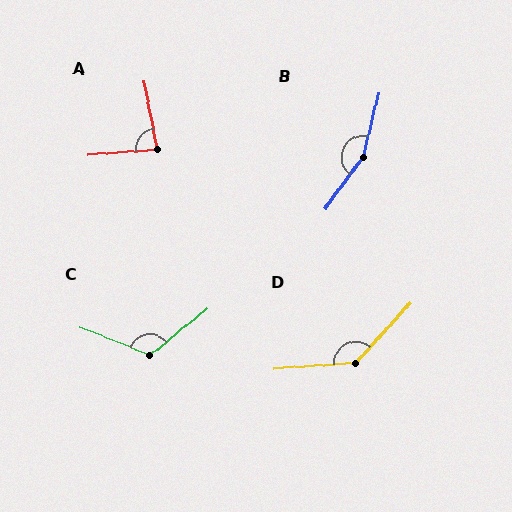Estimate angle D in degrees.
Approximately 136 degrees.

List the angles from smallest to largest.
A (83°), C (119°), D (136°), B (157°).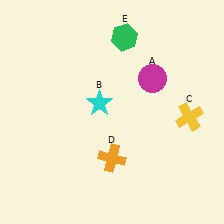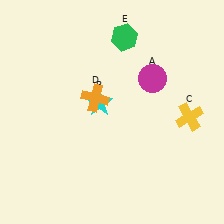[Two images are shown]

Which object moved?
The orange cross (D) moved up.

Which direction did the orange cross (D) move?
The orange cross (D) moved up.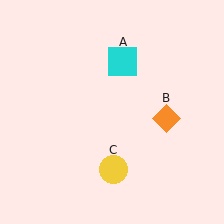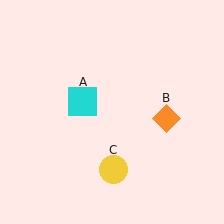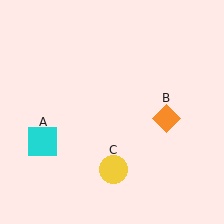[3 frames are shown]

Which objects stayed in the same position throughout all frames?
Orange diamond (object B) and yellow circle (object C) remained stationary.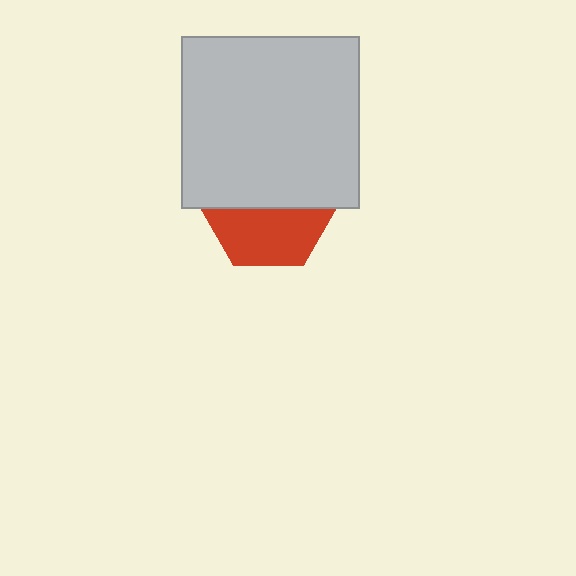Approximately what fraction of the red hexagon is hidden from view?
Roughly 55% of the red hexagon is hidden behind the light gray rectangle.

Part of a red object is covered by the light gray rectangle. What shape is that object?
It is a hexagon.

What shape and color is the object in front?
The object in front is a light gray rectangle.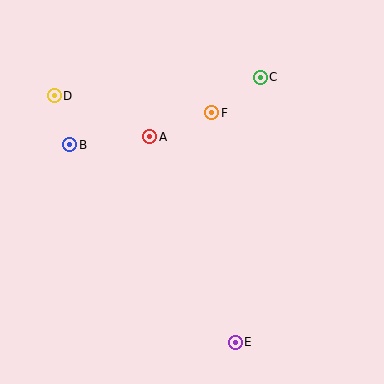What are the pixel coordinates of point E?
Point E is at (235, 342).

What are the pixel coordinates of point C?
Point C is at (260, 77).